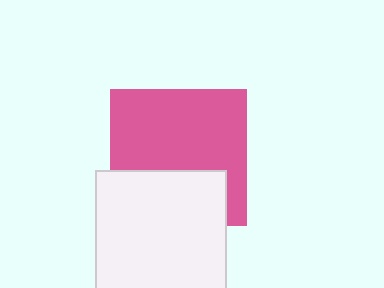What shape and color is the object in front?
The object in front is a white square.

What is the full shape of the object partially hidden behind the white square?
The partially hidden object is a pink square.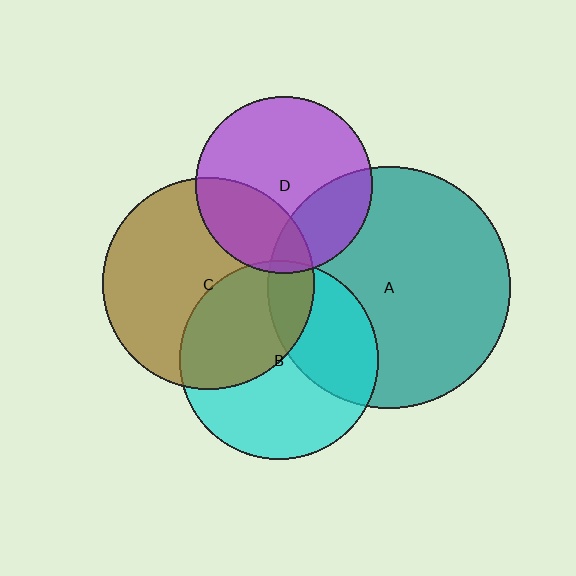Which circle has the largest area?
Circle A (teal).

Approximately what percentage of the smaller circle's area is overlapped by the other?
Approximately 5%.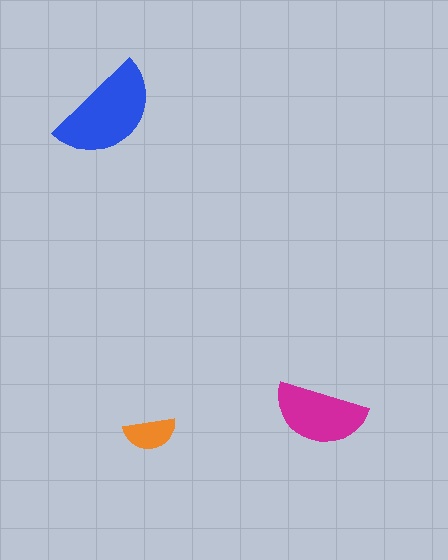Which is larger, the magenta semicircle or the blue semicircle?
The blue one.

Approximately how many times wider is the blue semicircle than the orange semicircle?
About 2 times wider.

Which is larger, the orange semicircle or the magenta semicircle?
The magenta one.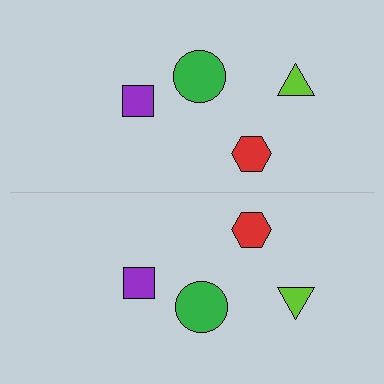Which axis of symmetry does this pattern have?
The pattern has a horizontal axis of symmetry running through the center of the image.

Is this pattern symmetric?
Yes, this pattern has bilateral (reflection) symmetry.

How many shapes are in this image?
There are 8 shapes in this image.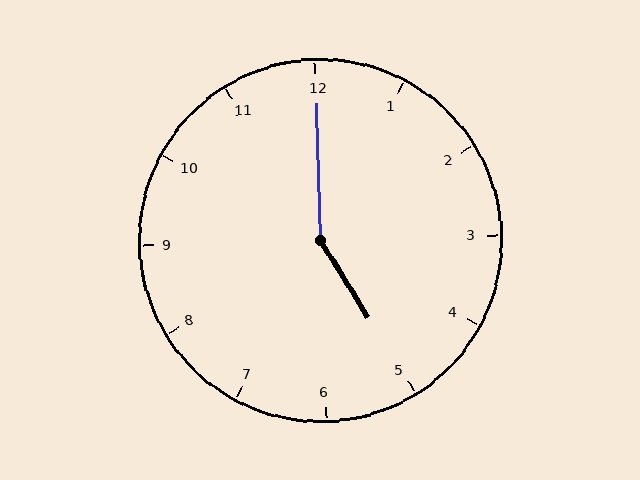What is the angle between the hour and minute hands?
Approximately 150 degrees.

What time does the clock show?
5:00.